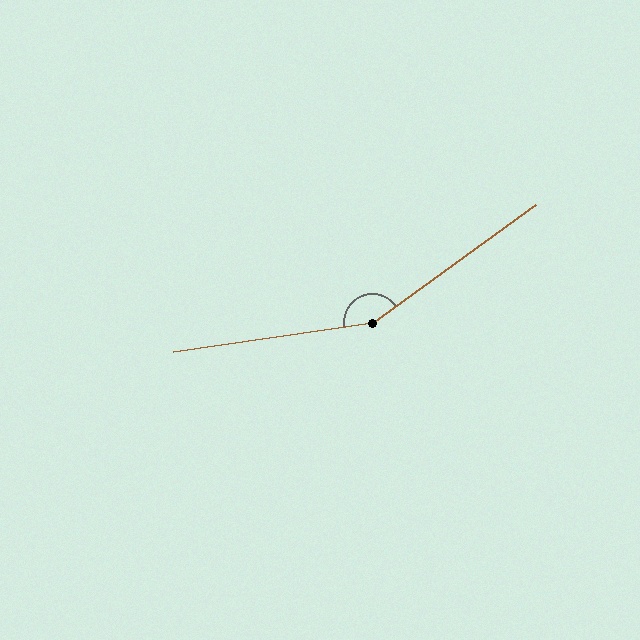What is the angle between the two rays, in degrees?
Approximately 153 degrees.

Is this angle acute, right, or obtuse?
It is obtuse.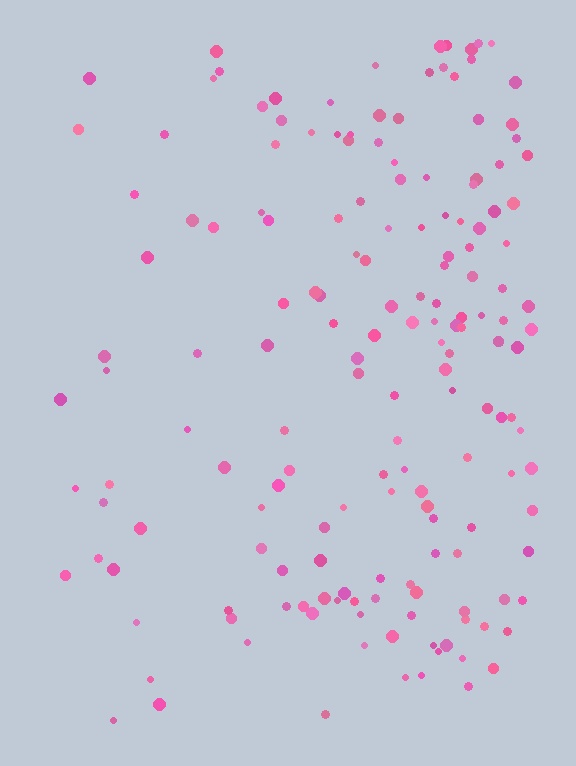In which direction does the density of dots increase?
From left to right, with the right side densest.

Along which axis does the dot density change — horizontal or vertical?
Horizontal.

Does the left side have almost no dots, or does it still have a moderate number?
Still a moderate number, just noticeably fewer than the right.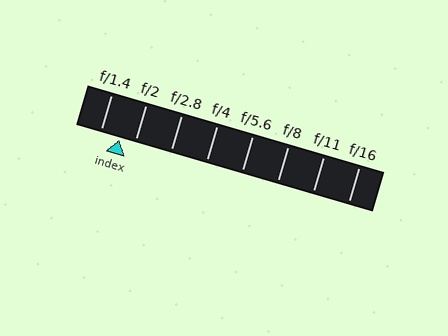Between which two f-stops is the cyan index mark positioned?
The index mark is between f/1.4 and f/2.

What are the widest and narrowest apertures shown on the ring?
The widest aperture shown is f/1.4 and the narrowest is f/16.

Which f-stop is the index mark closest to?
The index mark is closest to f/2.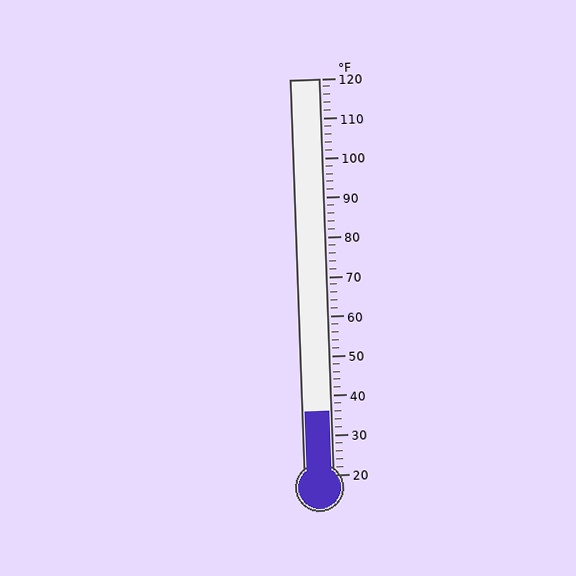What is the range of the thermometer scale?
The thermometer scale ranges from 20°F to 120°F.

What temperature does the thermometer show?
The thermometer shows approximately 36°F.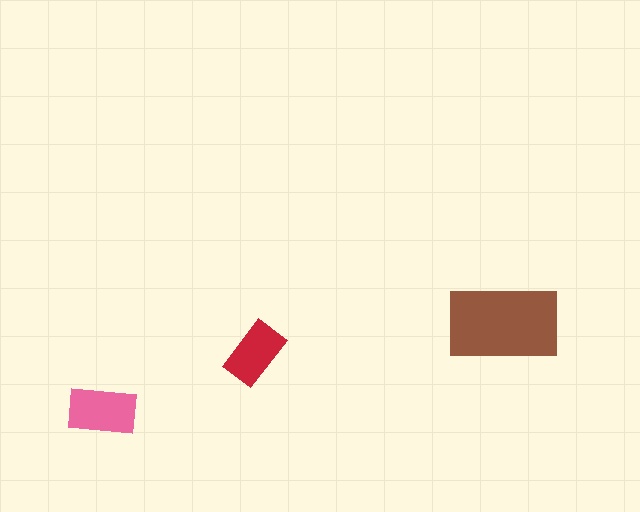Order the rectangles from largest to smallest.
the brown one, the pink one, the red one.